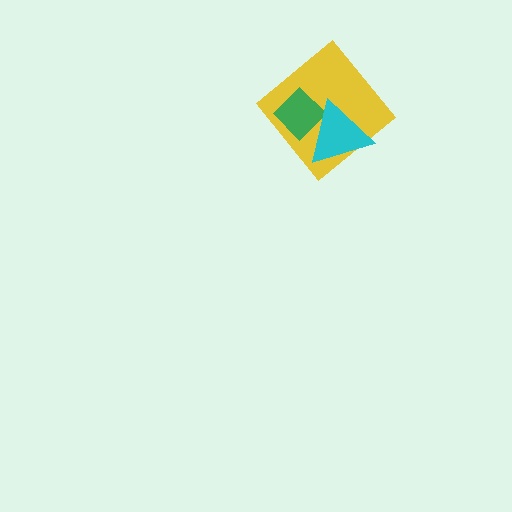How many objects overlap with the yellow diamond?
2 objects overlap with the yellow diamond.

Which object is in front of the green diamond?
The cyan triangle is in front of the green diamond.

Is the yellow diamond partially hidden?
Yes, it is partially covered by another shape.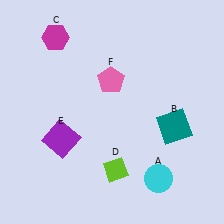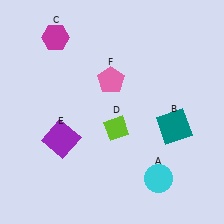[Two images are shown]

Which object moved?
The lime diamond (D) moved up.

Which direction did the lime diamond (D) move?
The lime diamond (D) moved up.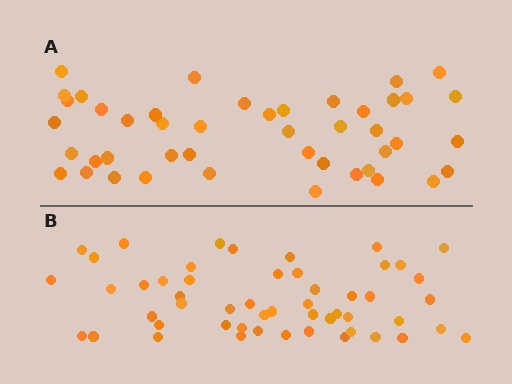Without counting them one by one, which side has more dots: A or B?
Region B (the bottom region) has more dots.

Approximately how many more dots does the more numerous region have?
Region B has roughly 8 or so more dots than region A.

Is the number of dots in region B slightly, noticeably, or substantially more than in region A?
Region B has only slightly more — the two regions are fairly close. The ratio is roughly 1.2 to 1.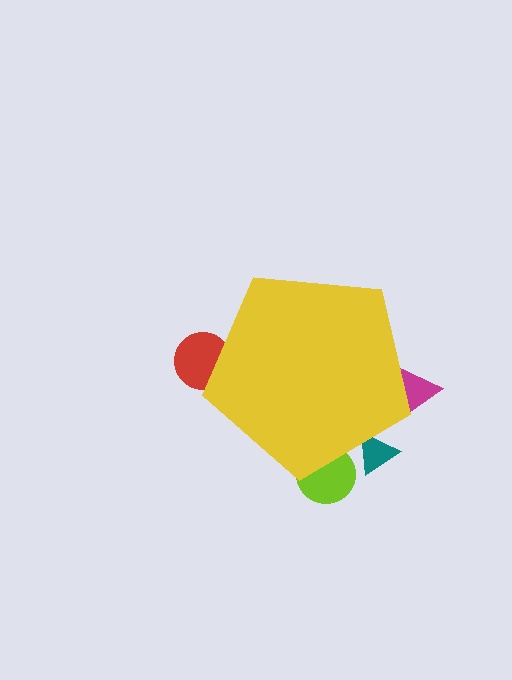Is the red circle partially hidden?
Yes, the red circle is partially hidden behind the yellow pentagon.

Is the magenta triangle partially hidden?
Yes, the magenta triangle is partially hidden behind the yellow pentagon.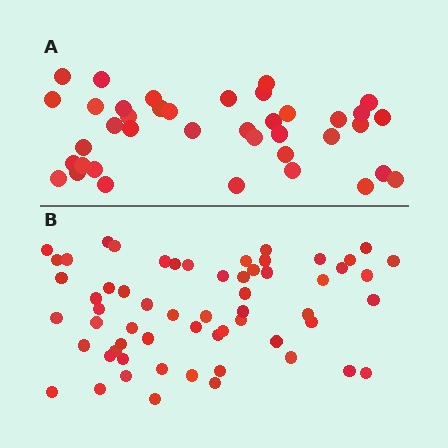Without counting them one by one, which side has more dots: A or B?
Region B (the bottom region) has more dots.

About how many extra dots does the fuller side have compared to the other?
Region B has approximately 20 more dots than region A.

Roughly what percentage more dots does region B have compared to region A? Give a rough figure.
About 55% more.